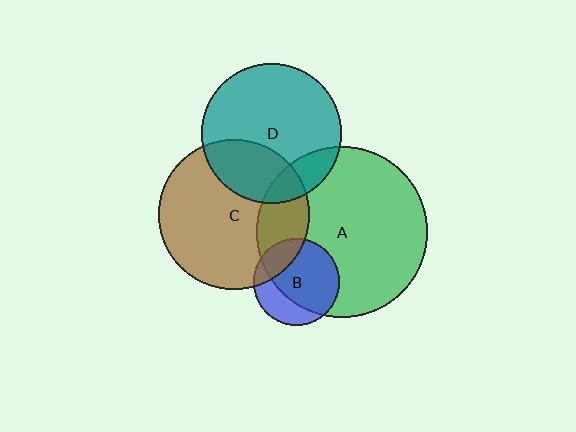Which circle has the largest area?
Circle A (green).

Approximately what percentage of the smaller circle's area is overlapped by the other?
Approximately 15%.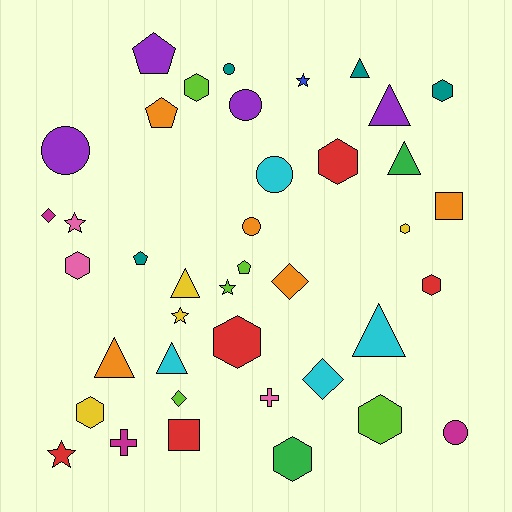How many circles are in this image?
There are 6 circles.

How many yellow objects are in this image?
There are 4 yellow objects.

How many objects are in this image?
There are 40 objects.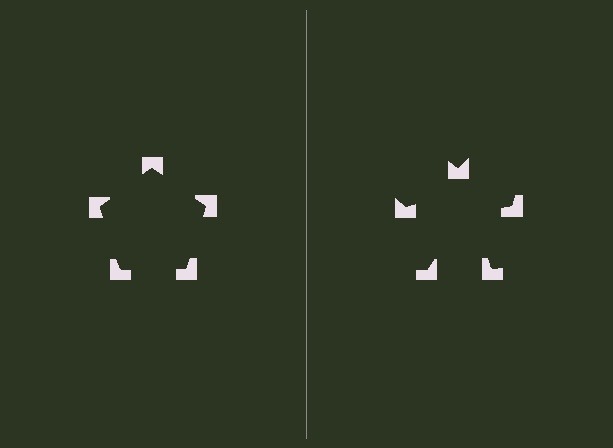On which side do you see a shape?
An illusory pentagon appears on the left side. On the right side the wedge cuts are rotated, so no coherent shape forms.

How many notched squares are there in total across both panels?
10 — 5 on each side.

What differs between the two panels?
The notched squares are positioned identically on both sides; only the wedge orientations differ. On the left they align to a pentagon; on the right they are misaligned.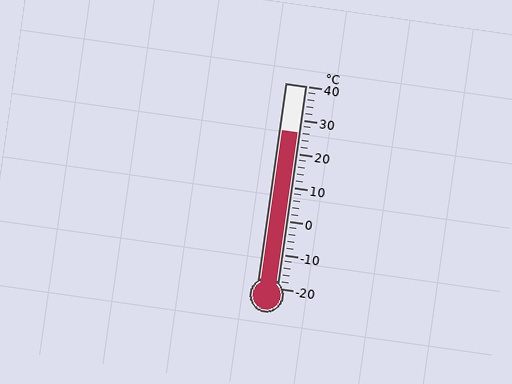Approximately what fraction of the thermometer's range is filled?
The thermometer is filled to approximately 75% of its range.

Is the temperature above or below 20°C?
The temperature is above 20°C.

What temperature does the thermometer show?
The thermometer shows approximately 26°C.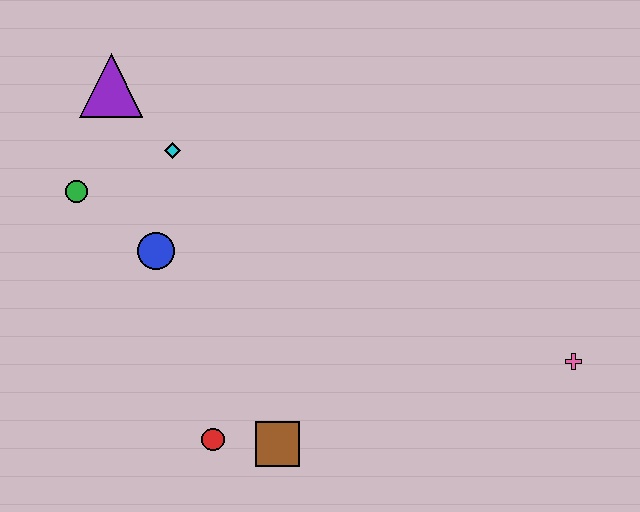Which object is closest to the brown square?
The red circle is closest to the brown square.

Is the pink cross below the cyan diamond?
Yes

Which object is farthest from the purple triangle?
The pink cross is farthest from the purple triangle.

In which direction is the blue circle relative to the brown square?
The blue circle is above the brown square.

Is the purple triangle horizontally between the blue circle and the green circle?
Yes